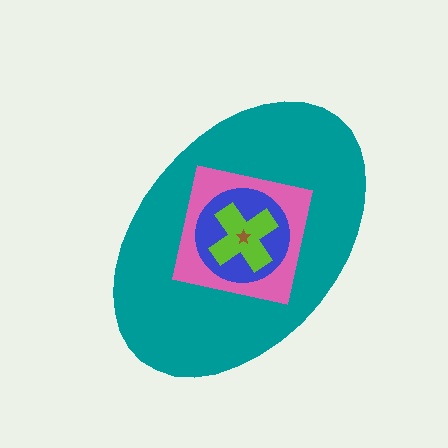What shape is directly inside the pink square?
The blue circle.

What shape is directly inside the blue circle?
The lime cross.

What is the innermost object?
The brown star.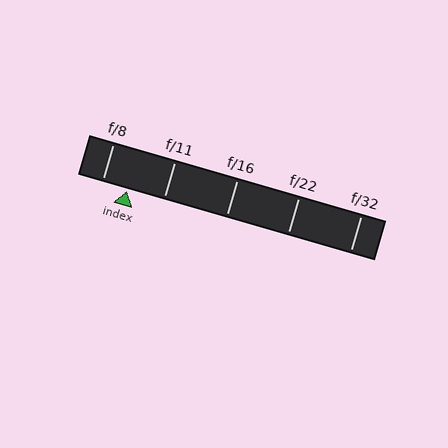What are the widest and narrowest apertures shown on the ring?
The widest aperture shown is f/8 and the narrowest is f/32.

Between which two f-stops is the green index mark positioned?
The index mark is between f/8 and f/11.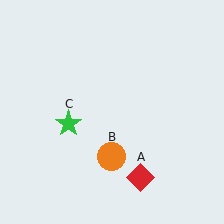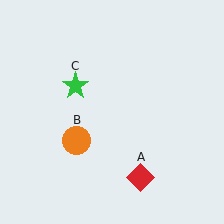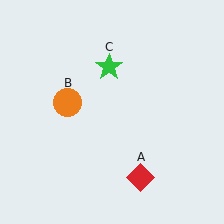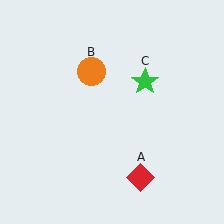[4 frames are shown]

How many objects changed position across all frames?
2 objects changed position: orange circle (object B), green star (object C).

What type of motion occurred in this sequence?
The orange circle (object B), green star (object C) rotated clockwise around the center of the scene.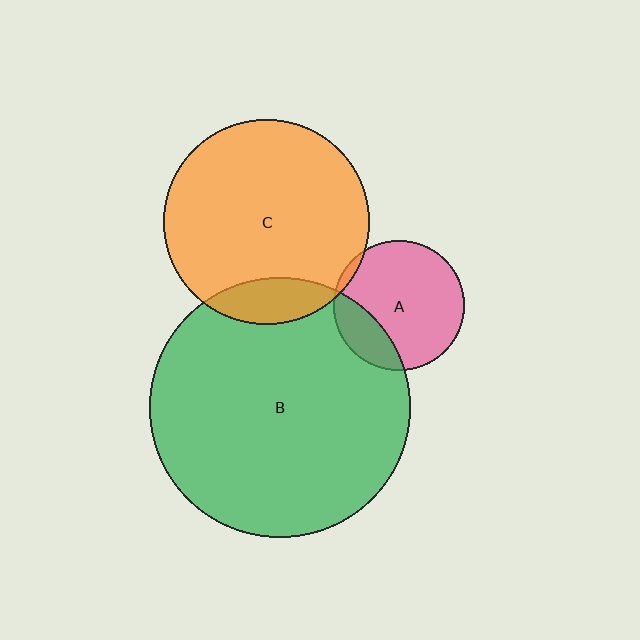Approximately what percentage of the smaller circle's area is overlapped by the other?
Approximately 5%.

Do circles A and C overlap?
Yes.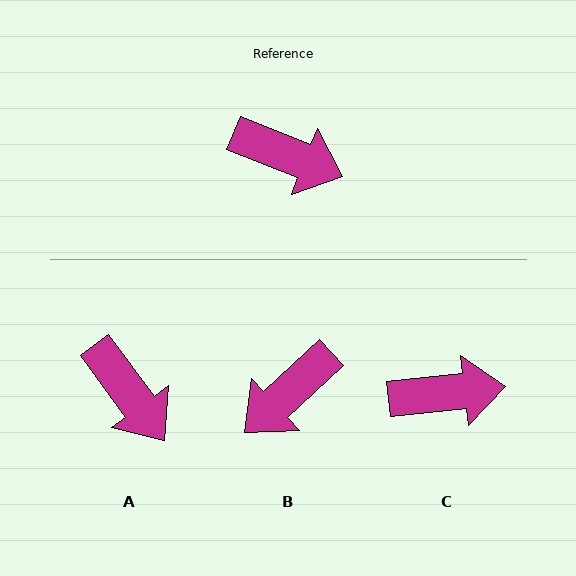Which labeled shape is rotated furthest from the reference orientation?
B, about 115 degrees away.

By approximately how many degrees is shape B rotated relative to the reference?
Approximately 115 degrees clockwise.